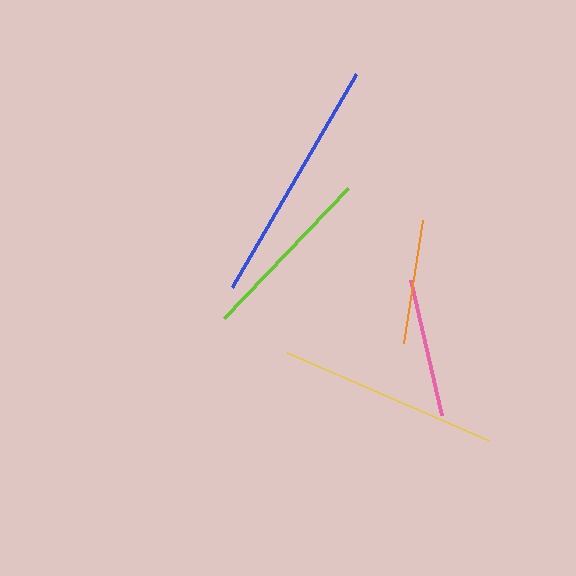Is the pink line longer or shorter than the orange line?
The pink line is longer than the orange line.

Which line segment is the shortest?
The orange line is the shortest at approximately 125 pixels.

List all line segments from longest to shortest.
From longest to shortest: blue, yellow, lime, pink, orange.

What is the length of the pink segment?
The pink segment is approximately 139 pixels long.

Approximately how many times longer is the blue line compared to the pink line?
The blue line is approximately 1.8 times the length of the pink line.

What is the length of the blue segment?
The blue segment is approximately 246 pixels long.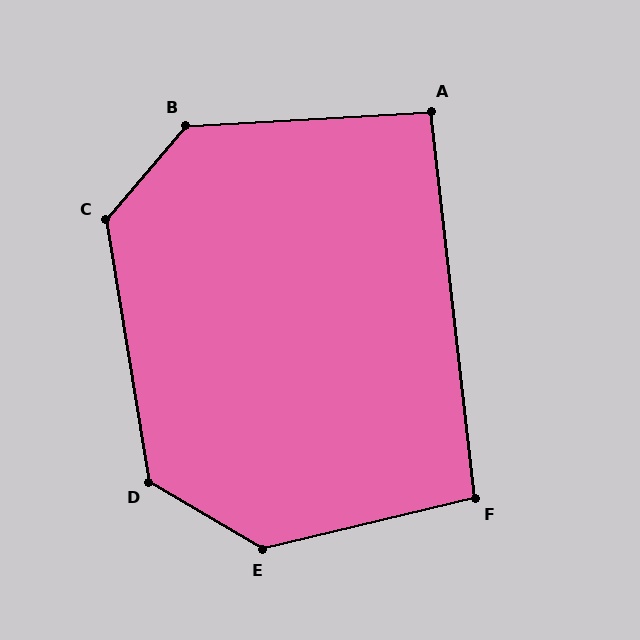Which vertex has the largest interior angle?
E, at approximately 136 degrees.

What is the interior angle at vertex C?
Approximately 131 degrees (obtuse).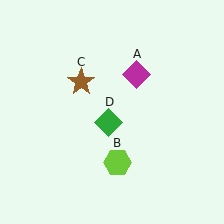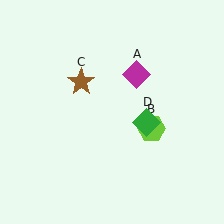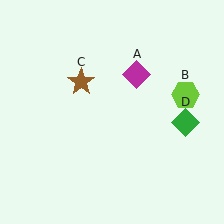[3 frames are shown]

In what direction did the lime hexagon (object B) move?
The lime hexagon (object B) moved up and to the right.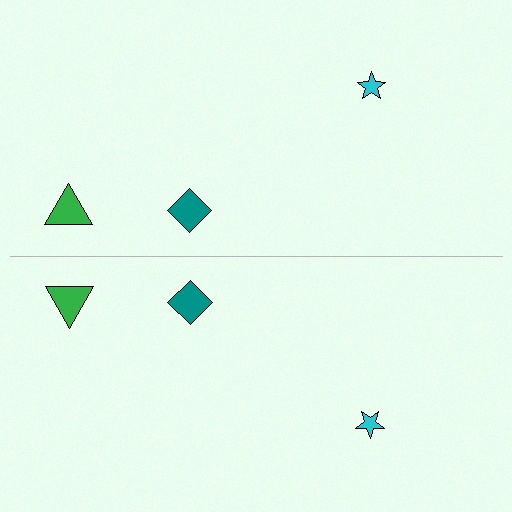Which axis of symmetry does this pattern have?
The pattern has a horizontal axis of symmetry running through the center of the image.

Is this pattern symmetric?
Yes, this pattern has bilateral (reflection) symmetry.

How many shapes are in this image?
There are 6 shapes in this image.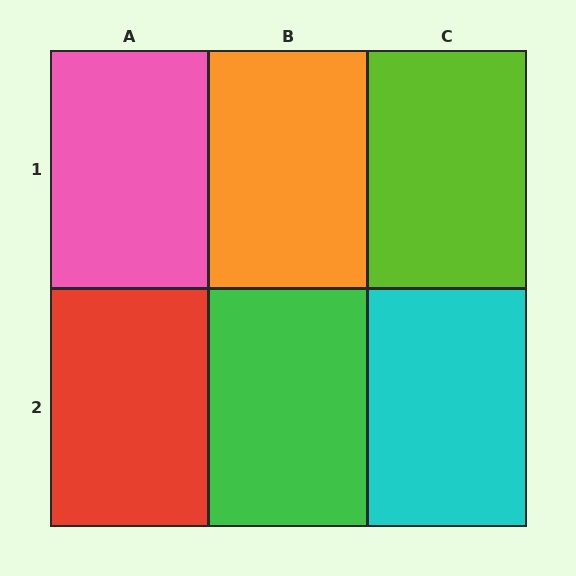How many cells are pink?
1 cell is pink.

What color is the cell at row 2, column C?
Cyan.